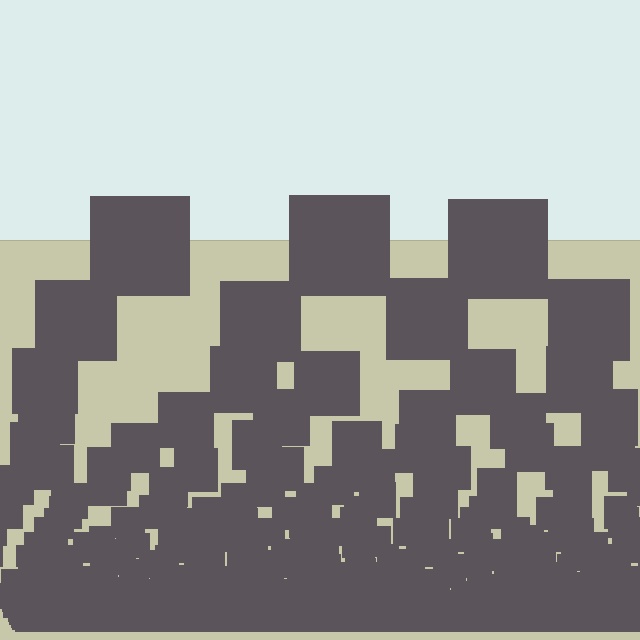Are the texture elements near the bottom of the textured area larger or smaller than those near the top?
Smaller. The gradient is inverted — elements near the bottom are smaller and denser.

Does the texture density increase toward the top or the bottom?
Density increases toward the bottom.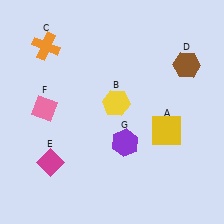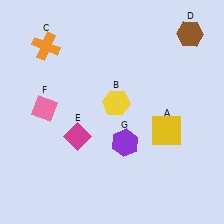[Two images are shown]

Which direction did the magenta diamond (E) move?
The magenta diamond (E) moved right.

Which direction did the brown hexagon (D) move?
The brown hexagon (D) moved up.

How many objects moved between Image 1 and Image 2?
2 objects moved between the two images.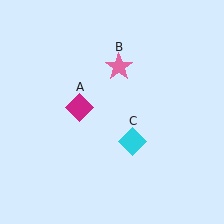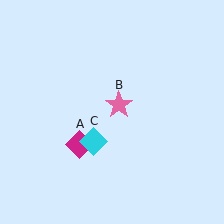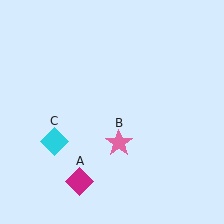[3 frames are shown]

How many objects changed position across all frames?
3 objects changed position: magenta diamond (object A), pink star (object B), cyan diamond (object C).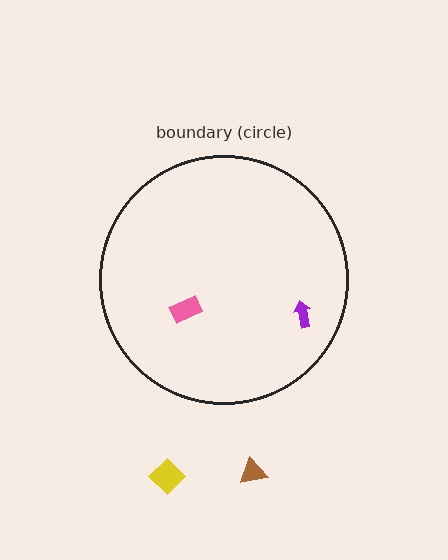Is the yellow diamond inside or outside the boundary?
Outside.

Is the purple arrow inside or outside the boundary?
Inside.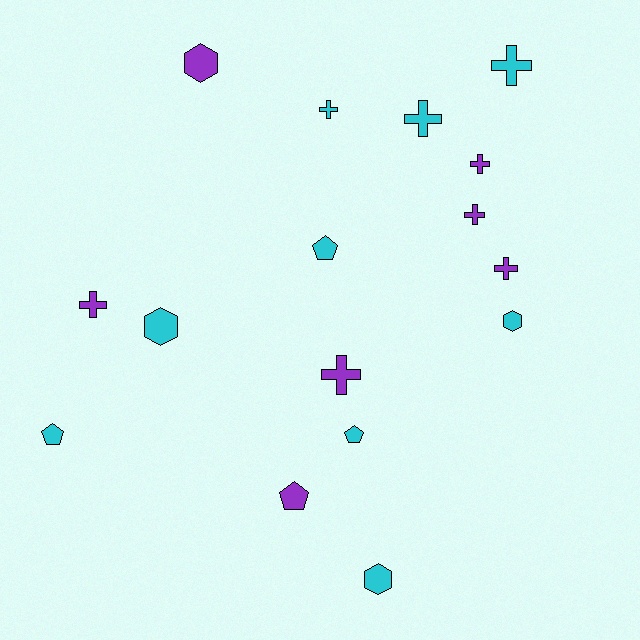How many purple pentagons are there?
There is 1 purple pentagon.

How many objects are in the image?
There are 16 objects.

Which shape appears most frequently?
Cross, with 8 objects.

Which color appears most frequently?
Cyan, with 9 objects.